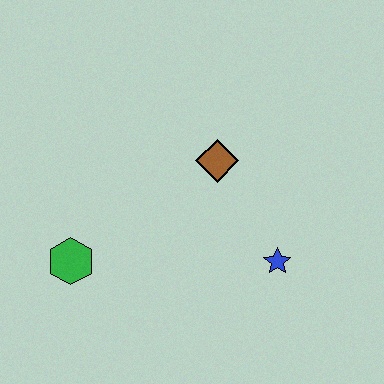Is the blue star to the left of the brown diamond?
No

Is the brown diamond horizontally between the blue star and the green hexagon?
Yes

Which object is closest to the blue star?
The brown diamond is closest to the blue star.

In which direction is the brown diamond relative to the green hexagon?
The brown diamond is to the right of the green hexagon.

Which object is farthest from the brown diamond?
The green hexagon is farthest from the brown diamond.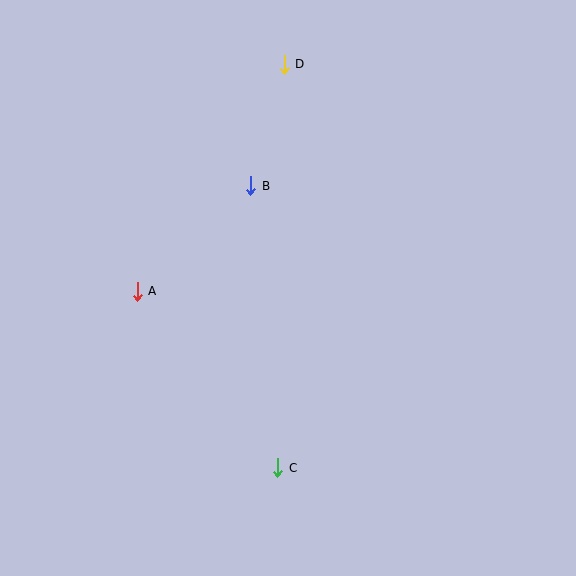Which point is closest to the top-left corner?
Point D is closest to the top-left corner.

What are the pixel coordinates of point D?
Point D is at (284, 64).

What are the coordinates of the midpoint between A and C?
The midpoint between A and C is at (208, 379).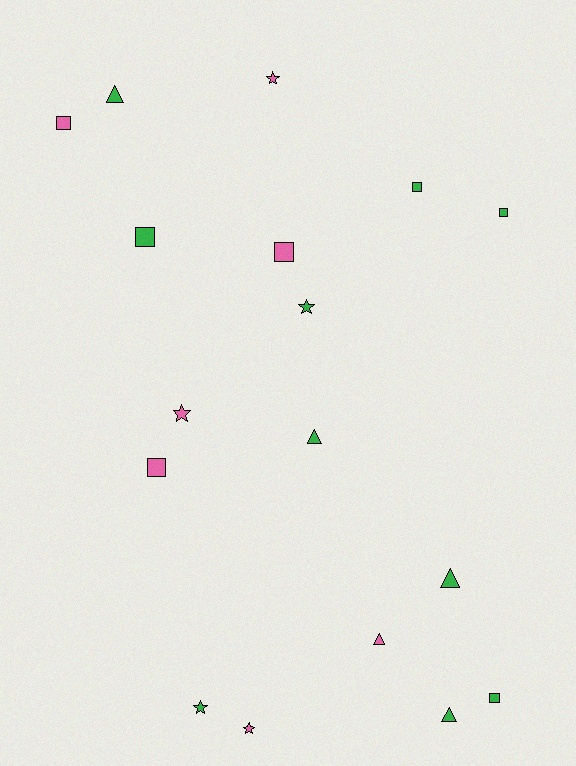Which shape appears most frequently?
Square, with 7 objects.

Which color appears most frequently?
Green, with 10 objects.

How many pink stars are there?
There are 3 pink stars.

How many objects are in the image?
There are 17 objects.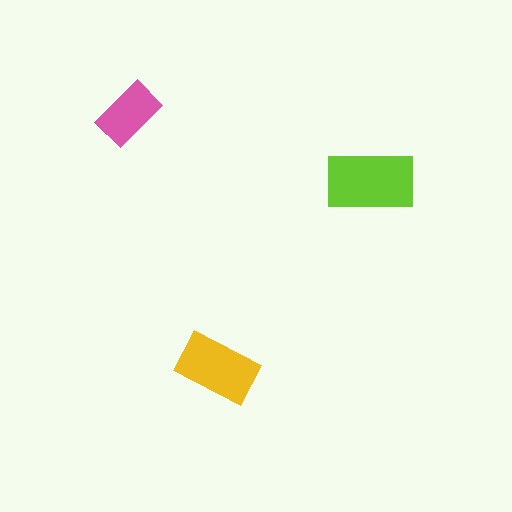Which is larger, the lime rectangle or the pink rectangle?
The lime one.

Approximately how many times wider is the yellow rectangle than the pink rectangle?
About 1.5 times wider.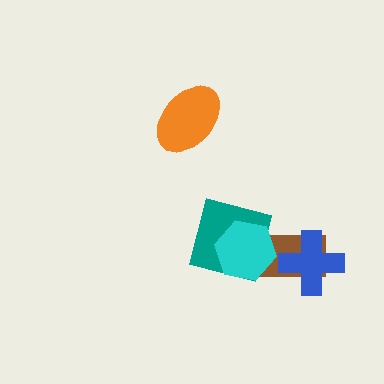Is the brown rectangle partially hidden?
Yes, it is partially covered by another shape.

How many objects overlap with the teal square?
1 object overlaps with the teal square.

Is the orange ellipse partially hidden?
No, no other shape covers it.